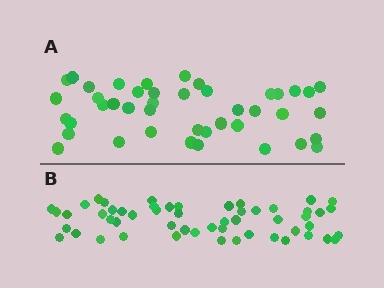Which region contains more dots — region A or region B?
Region B (the bottom region) has more dots.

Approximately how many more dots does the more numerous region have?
Region B has roughly 12 or so more dots than region A.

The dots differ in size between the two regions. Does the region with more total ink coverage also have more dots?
No. Region A has more total ink coverage because its dots are larger, but region B actually contains more individual dots. Total area can be misleading — the number of items is what matters here.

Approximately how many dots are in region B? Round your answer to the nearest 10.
About 50 dots. (The exact count is 54, which rounds to 50.)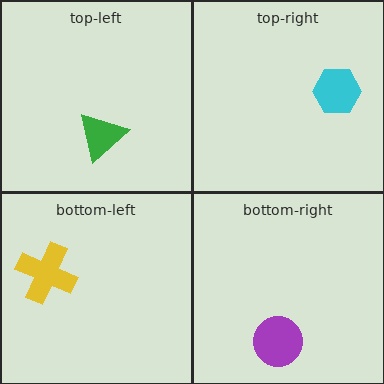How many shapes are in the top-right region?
1.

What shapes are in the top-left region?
The green triangle.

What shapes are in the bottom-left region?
The yellow cross.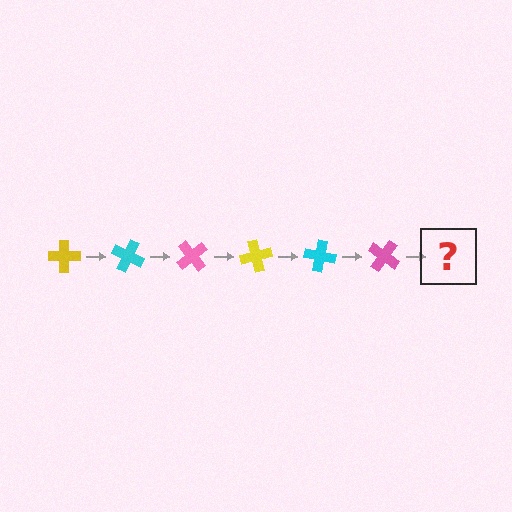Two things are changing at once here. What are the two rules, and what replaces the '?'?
The two rules are that it rotates 25 degrees each step and the color cycles through yellow, cyan, and pink. The '?' should be a yellow cross, rotated 150 degrees from the start.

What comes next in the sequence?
The next element should be a yellow cross, rotated 150 degrees from the start.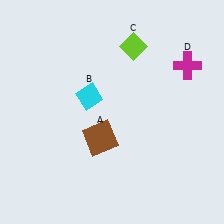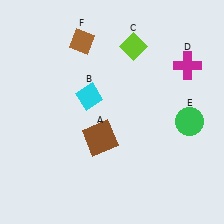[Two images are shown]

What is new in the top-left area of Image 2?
A brown diamond (F) was added in the top-left area of Image 2.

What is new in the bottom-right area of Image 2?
A green circle (E) was added in the bottom-right area of Image 2.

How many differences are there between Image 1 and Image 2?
There are 2 differences between the two images.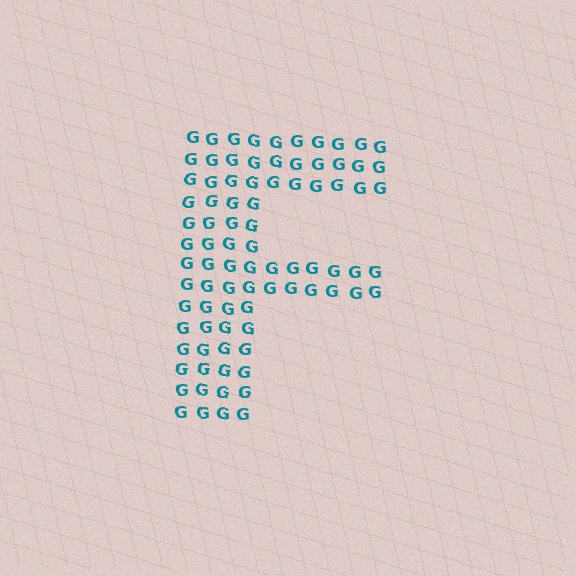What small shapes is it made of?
It is made of small letter G's.